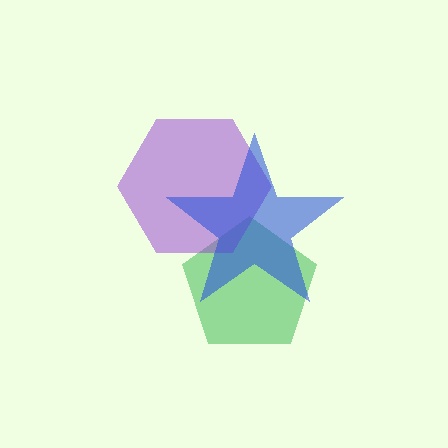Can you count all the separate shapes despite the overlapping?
Yes, there are 3 separate shapes.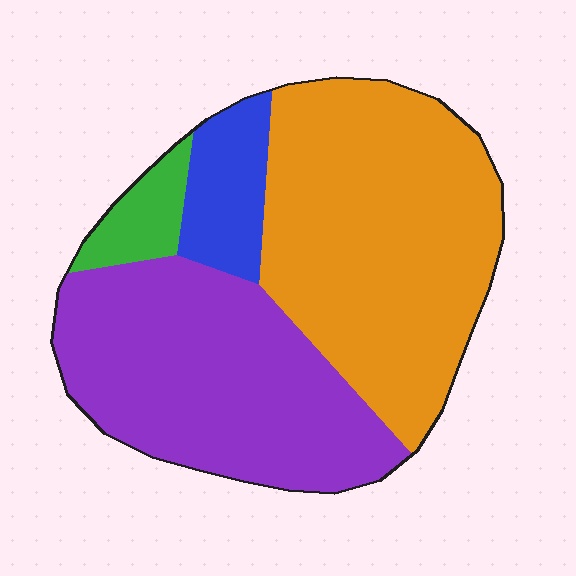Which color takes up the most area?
Orange, at roughly 45%.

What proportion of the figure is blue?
Blue covers 9% of the figure.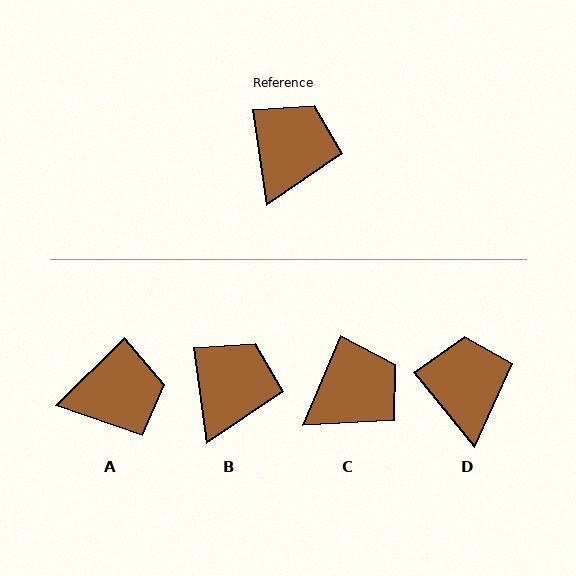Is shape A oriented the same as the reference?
No, it is off by about 53 degrees.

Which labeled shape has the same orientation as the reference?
B.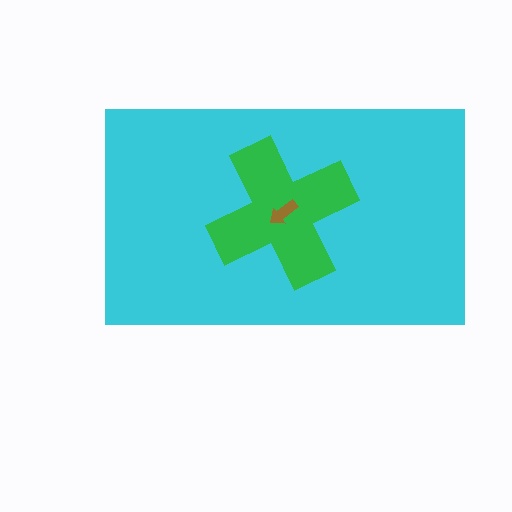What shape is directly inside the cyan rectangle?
The green cross.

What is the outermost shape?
The cyan rectangle.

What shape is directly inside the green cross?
The brown arrow.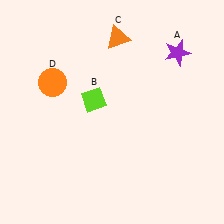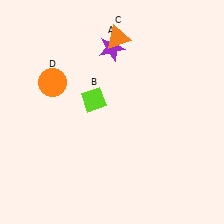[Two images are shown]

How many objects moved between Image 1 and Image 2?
1 object moved between the two images.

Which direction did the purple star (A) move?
The purple star (A) moved left.